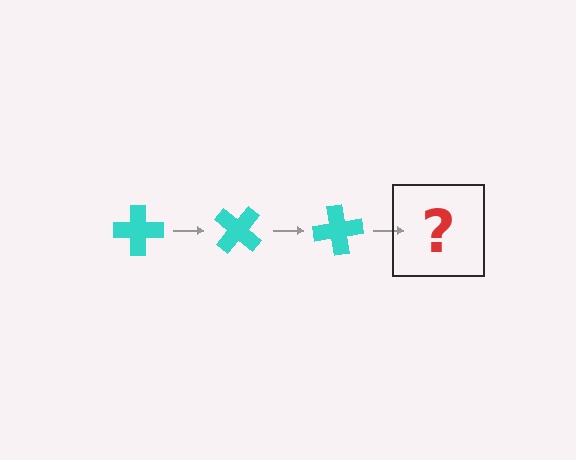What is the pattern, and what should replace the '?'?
The pattern is that the cross rotates 40 degrees each step. The '?' should be a cyan cross rotated 120 degrees.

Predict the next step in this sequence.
The next step is a cyan cross rotated 120 degrees.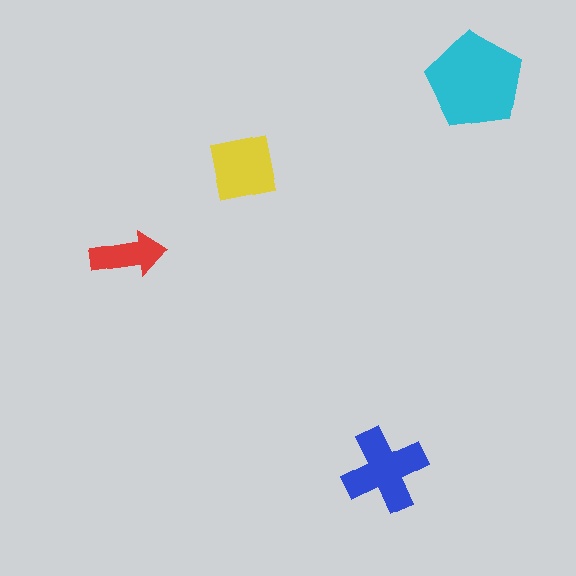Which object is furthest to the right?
The cyan pentagon is rightmost.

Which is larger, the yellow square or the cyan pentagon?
The cyan pentagon.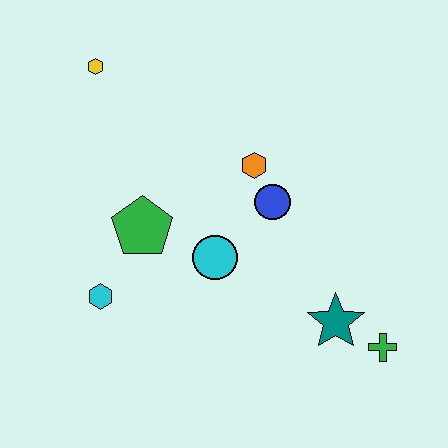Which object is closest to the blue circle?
The orange hexagon is closest to the blue circle.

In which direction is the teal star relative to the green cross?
The teal star is to the left of the green cross.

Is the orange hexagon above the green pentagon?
Yes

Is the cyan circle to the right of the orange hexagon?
No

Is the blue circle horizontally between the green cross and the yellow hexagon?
Yes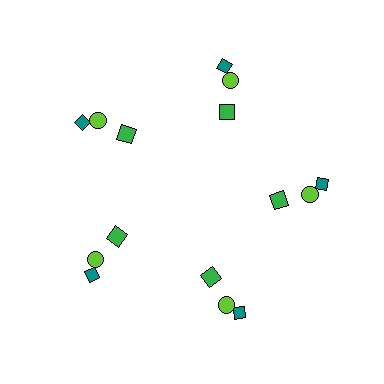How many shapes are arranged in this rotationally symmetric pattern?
There are 15 shapes, arranged in 5 groups of 3.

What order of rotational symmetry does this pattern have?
This pattern has 5-fold rotational symmetry.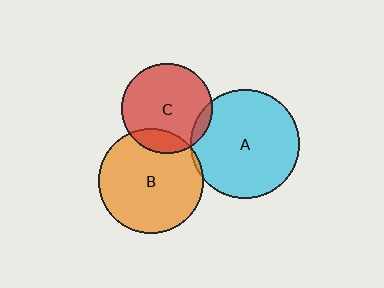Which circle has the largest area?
Circle A (cyan).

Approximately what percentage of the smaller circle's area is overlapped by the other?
Approximately 5%.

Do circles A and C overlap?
Yes.